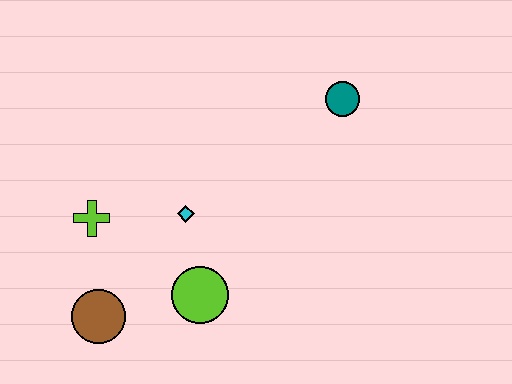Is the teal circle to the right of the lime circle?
Yes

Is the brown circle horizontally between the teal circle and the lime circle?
No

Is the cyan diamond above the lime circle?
Yes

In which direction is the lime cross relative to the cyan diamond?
The lime cross is to the left of the cyan diamond.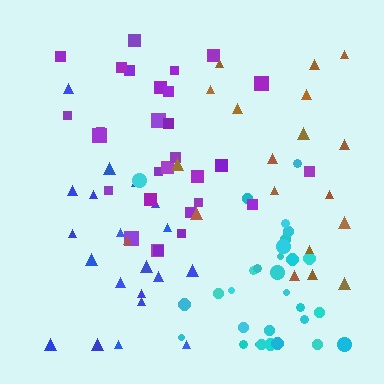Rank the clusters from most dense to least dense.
cyan, purple, blue, brown.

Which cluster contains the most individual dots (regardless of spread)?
Cyan (30).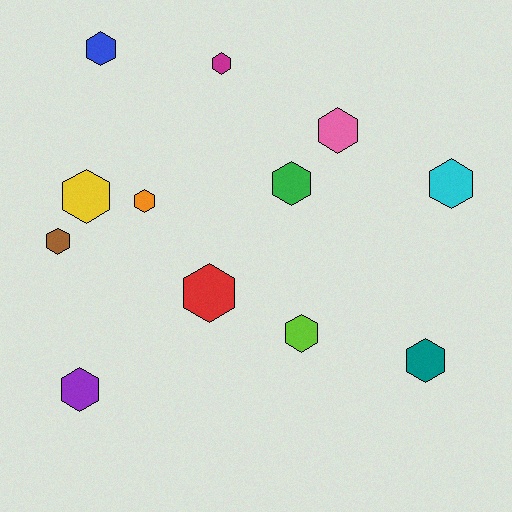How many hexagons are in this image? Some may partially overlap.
There are 12 hexagons.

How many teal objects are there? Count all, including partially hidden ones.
There is 1 teal object.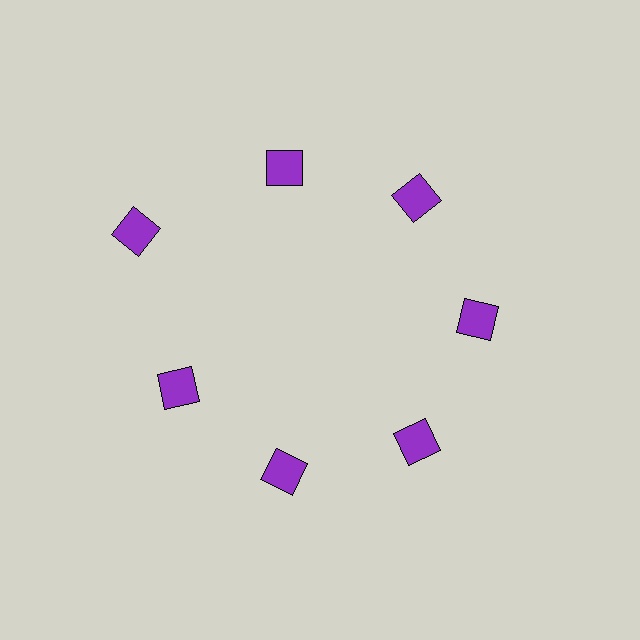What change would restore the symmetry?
The symmetry would be restored by moving it inward, back onto the ring so that all 7 squares sit at equal angles and equal distance from the center.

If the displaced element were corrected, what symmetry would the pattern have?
It would have 7-fold rotational symmetry — the pattern would map onto itself every 51 degrees.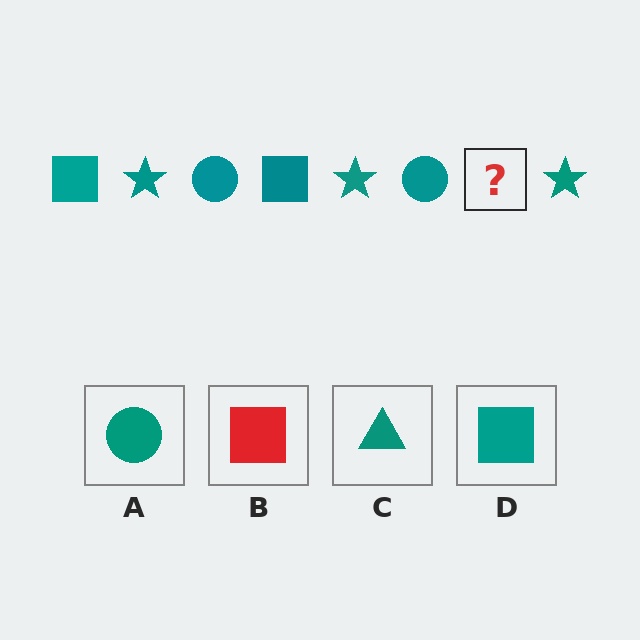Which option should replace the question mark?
Option D.